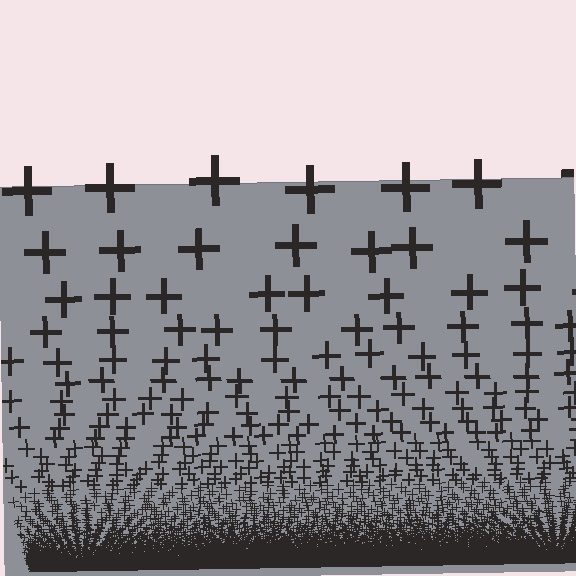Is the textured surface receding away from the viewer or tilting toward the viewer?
The surface appears to tilt toward the viewer. Texture elements get larger and sparser toward the top.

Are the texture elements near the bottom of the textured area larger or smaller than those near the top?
Smaller. The gradient is inverted — elements near the bottom are smaller and denser.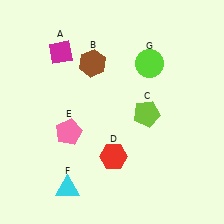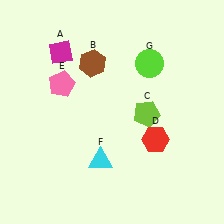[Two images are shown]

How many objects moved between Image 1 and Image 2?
3 objects moved between the two images.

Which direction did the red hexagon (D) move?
The red hexagon (D) moved right.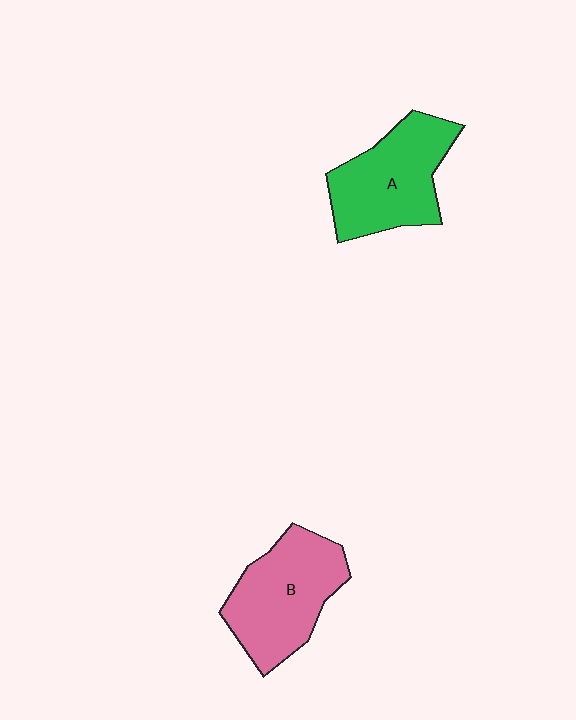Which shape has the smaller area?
Shape A (green).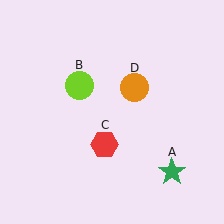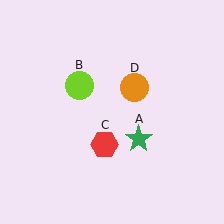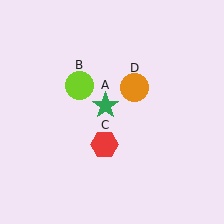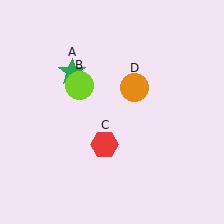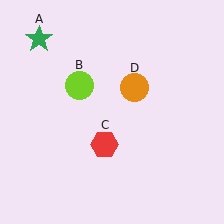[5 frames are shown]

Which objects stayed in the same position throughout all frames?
Lime circle (object B) and red hexagon (object C) and orange circle (object D) remained stationary.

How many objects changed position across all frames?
1 object changed position: green star (object A).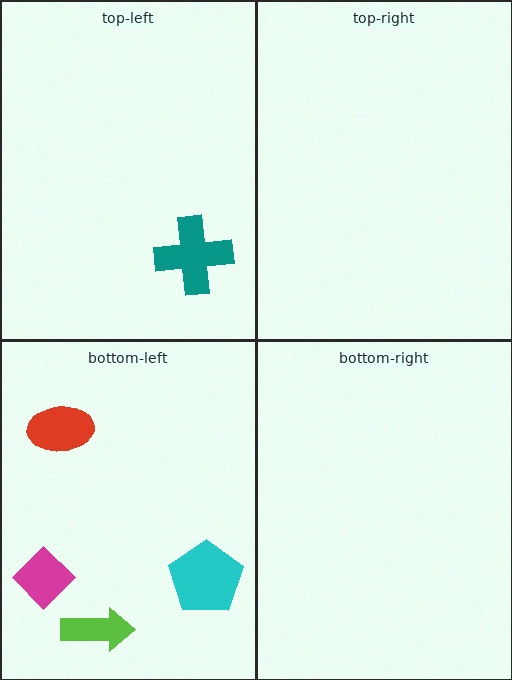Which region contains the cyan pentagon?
The bottom-left region.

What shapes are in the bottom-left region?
The magenta diamond, the red ellipse, the cyan pentagon, the lime arrow.